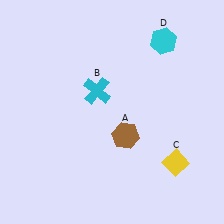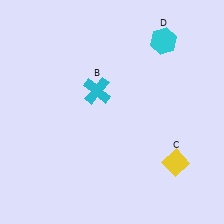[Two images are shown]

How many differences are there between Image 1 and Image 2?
There is 1 difference between the two images.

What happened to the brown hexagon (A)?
The brown hexagon (A) was removed in Image 2. It was in the bottom-right area of Image 1.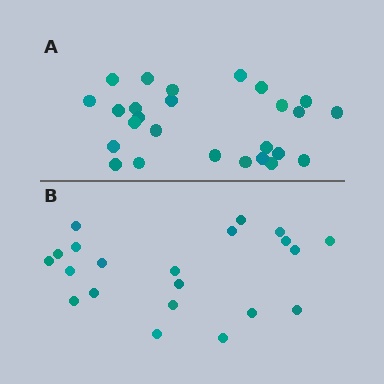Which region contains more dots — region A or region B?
Region A (the top region) has more dots.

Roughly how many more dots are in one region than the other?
Region A has about 5 more dots than region B.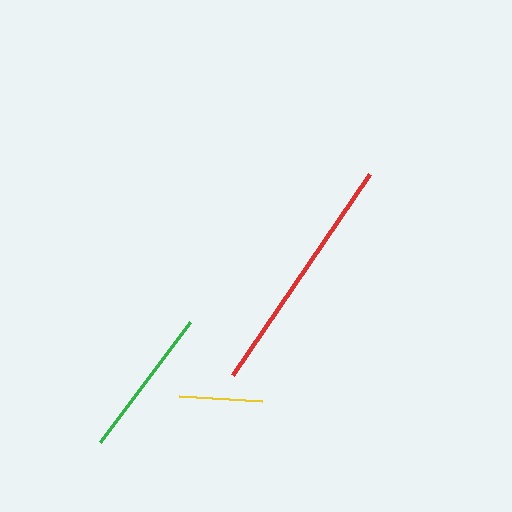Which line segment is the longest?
The red line is the longest at approximately 243 pixels.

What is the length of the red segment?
The red segment is approximately 243 pixels long.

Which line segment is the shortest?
The yellow line is the shortest at approximately 84 pixels.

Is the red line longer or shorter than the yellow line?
The red line is longer than the yellow line.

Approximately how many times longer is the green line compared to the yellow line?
The green line is approximately 1.8 times the length of the yellow line.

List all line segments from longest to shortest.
From longest to shortest: red, green, yellow.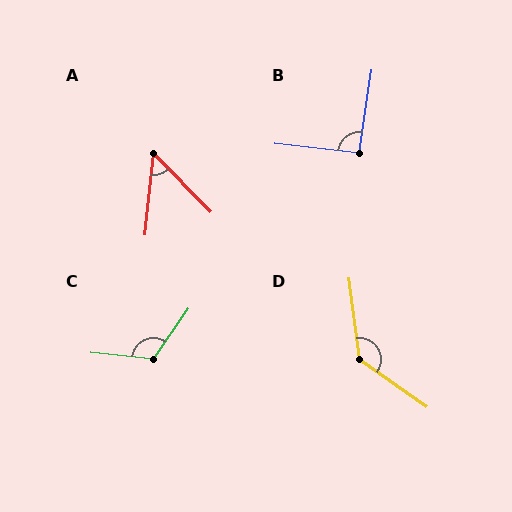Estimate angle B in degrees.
Approximately 92 degrees.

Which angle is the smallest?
A, at approximately 50 degrees.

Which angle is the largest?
D, at approximately 132 degrees.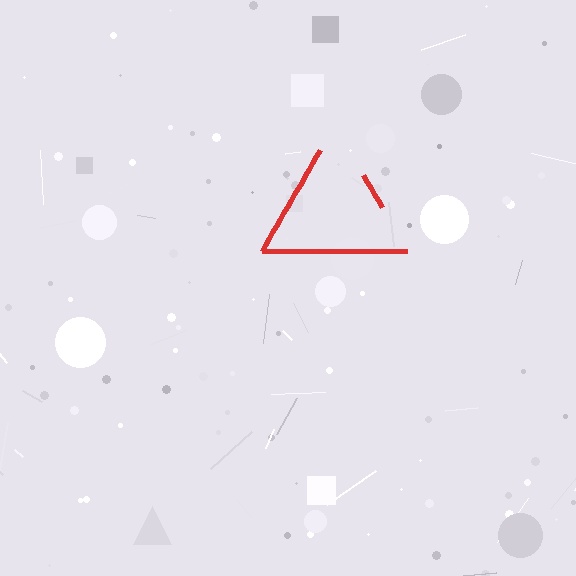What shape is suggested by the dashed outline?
The dashed outline suggests a triangle.